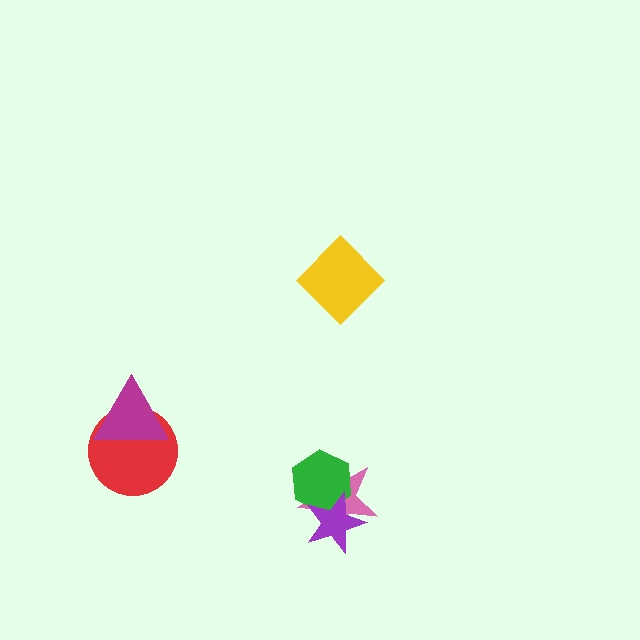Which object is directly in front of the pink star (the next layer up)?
The green hexagon is directly in front of the pink star.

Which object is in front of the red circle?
The magenta triangle is in front of the red circle.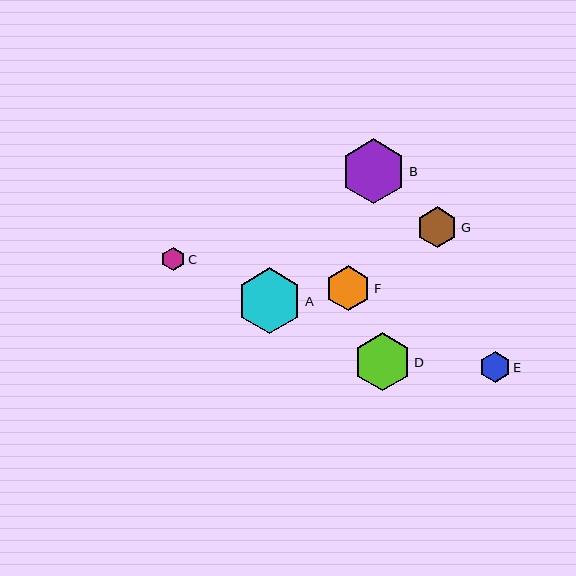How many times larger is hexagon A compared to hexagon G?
Hexagon A is approximately 1.6 times the size of hexagon G.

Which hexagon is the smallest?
Hexagon C is the smallest with a size of approximately 23 pixels.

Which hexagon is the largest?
Hexagon A is the largest with a size of approximately 65 pixels.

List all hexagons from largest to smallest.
From largest to smallest: A, B, D, F, G, E, C.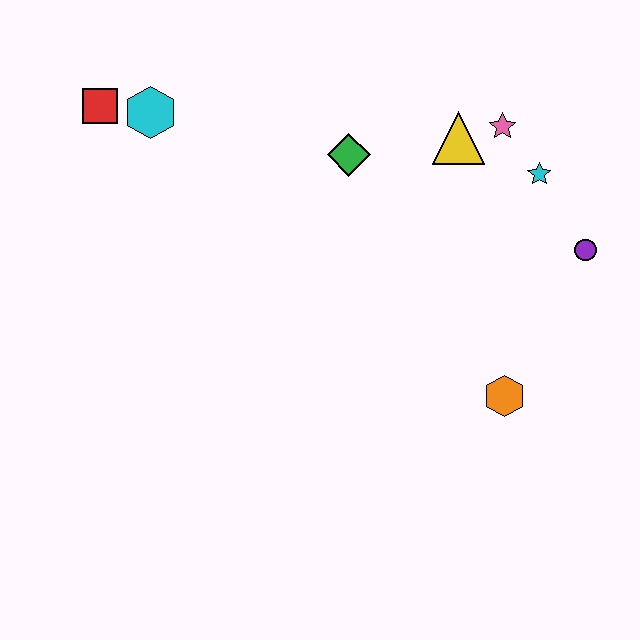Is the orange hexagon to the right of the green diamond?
Yes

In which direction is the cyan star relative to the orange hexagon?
The cyan star is above the orange hexagon.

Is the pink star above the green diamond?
Yes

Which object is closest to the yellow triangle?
The pink star is closest to the yellow triangle.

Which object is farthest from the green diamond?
The orange hexagon is farthest from the green diamond.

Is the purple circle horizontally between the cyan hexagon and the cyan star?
No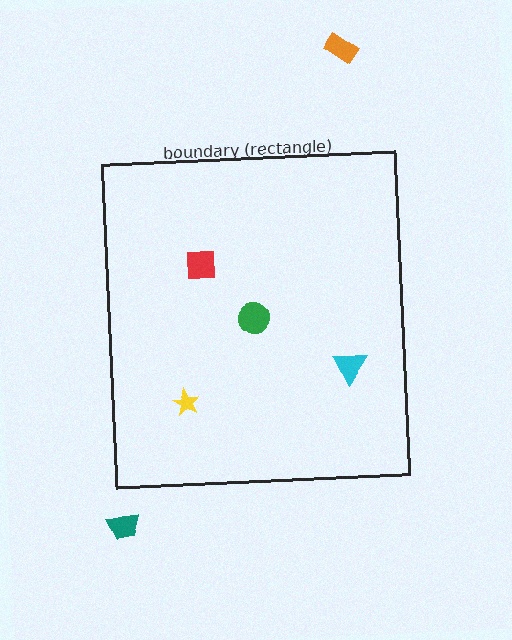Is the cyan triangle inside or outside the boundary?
Inside.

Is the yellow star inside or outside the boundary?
Inside.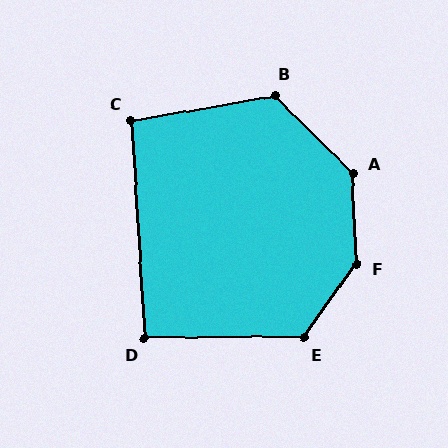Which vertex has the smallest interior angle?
D, at approximately 93 degrees.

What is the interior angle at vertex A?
Approximately 138 degrees (obtuse).